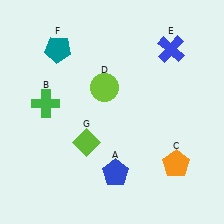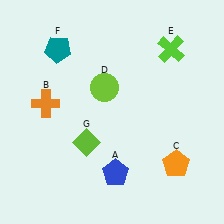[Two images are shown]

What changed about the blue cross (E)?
In Image 1, E is blue. In Image 2, it changed to lime.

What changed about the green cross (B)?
In Image 1, B is green. In Image 2, it changed to orange.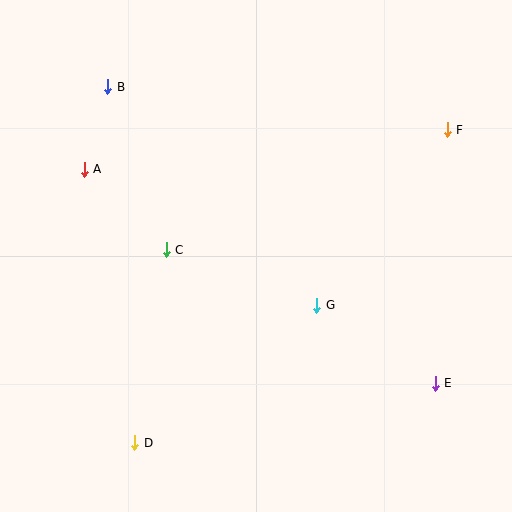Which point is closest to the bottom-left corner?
Point D is closest to the bottom-left corner.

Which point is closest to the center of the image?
Point G at (317, 305) is closest to the center.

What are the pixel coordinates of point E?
Point E is at (435, 383).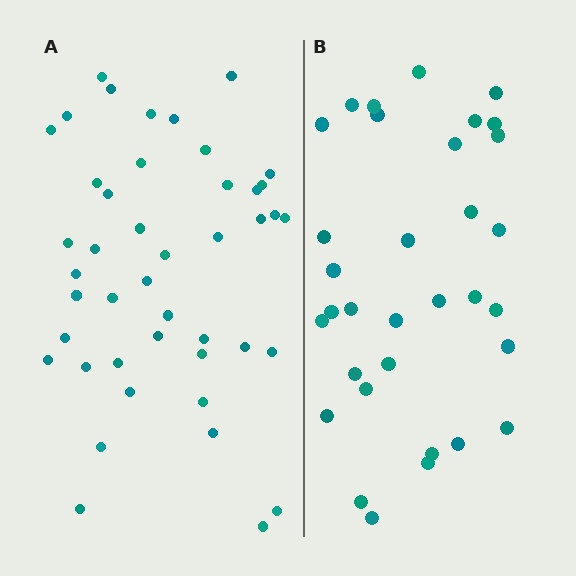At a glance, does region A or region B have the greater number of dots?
Region A (the left region) has more dots.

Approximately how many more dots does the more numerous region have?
Region A has roughly 12 or so more dots than region B.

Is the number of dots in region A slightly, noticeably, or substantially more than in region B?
Region A has noticeably more, but not dramatically so. The ratio is roughly 1.3 to 1.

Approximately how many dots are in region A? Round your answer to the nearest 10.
About 40 dots. (The exact count is 44, which rounds to 40.)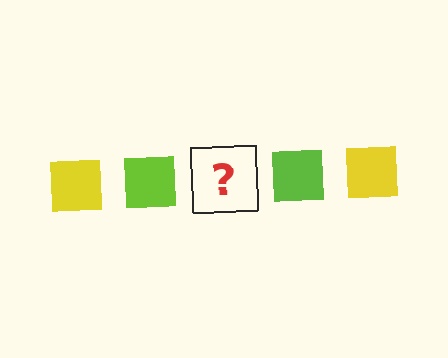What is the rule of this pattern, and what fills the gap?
The rule is that the pattern cycles through yellow, lime squares. The gap should be filled with a yellow square.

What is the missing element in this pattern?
The missing element is a yellow square.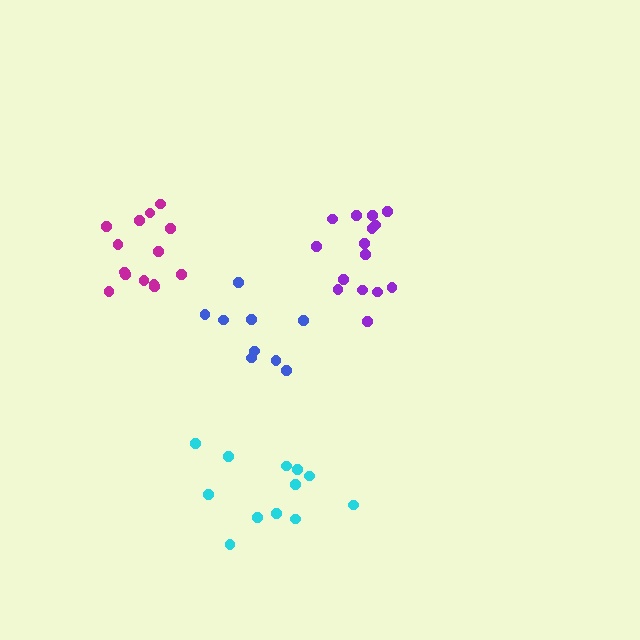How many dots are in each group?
Group 1: 14 dots, Group 2: 12 dots, Group 3: 15 dots, Group 4: 9 dots (50 total).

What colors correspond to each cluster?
The clusters are colored: magenta, cyan, purple, blue.